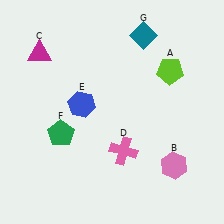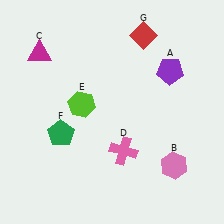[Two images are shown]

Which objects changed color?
A changed from lime to purple. E changed from blue to lime. G changed from teal to red.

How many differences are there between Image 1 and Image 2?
There are 3 differences between the two images.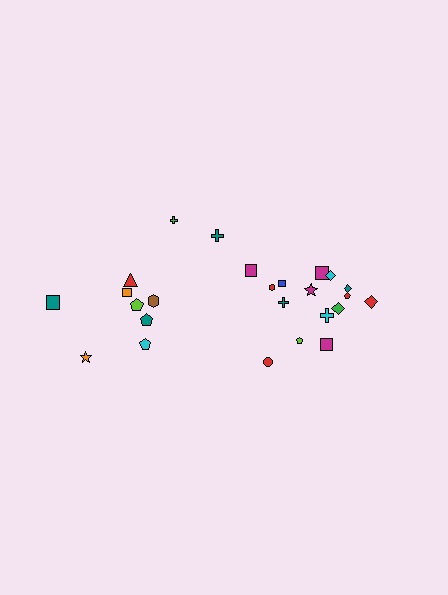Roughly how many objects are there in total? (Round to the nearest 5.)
Roughly 25 objects in total.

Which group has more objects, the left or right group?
The right group.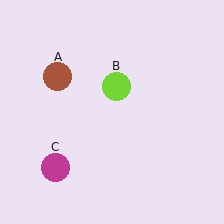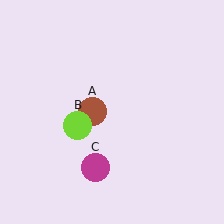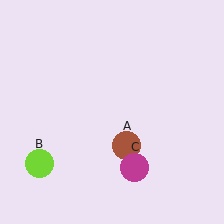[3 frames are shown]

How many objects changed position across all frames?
3 objects changed position: brown circle (object A), lime circle (object B), magenta circle (object C).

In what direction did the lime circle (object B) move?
The lime circle (object B) moved down and to the left.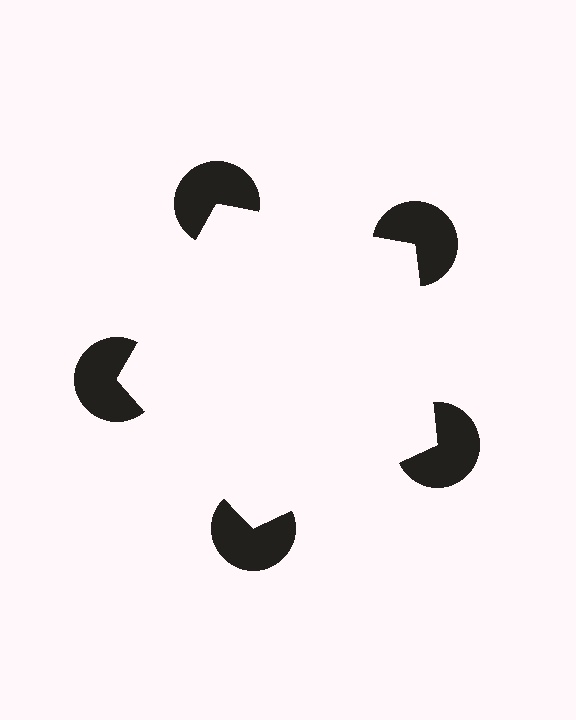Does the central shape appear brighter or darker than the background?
It typically appears slightly brighter than the background, even though no actual brightness change is drawn.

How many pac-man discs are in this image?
There are 5 — one at each vertex of the illusory pentagon.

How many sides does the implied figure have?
5 sides.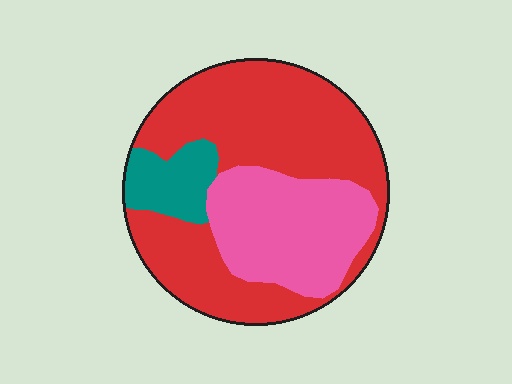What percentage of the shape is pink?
Pink takes up between a sixth and a third of the shape.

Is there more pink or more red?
Red.